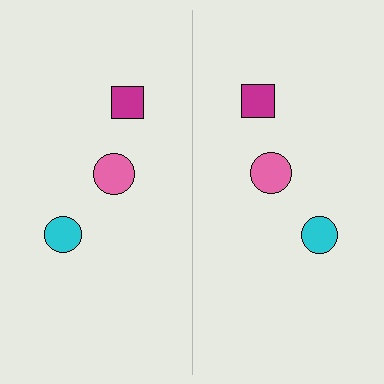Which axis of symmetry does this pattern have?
The pattern has a vertical axis of symmetry running through the center of the image.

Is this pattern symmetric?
Yes, this pattern has bilateral (reflection) symmetry.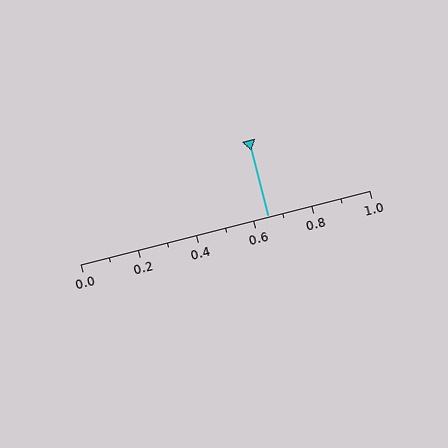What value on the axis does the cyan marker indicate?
The marker indicates approximately 0.65.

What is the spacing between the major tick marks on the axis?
The major ticks are spaced 0.2 apart.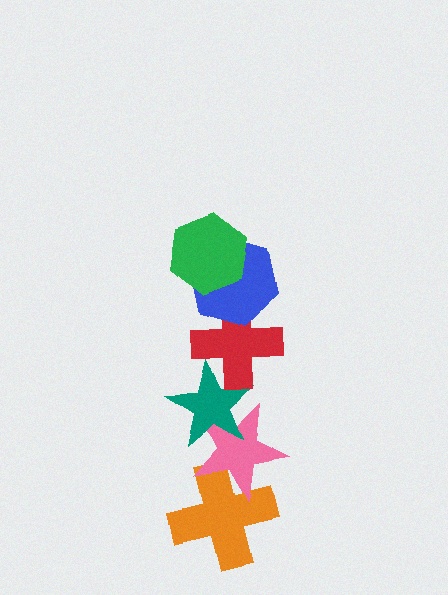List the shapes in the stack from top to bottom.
From top to bottom: the green hexagon, the blue hexagon, the red cross, the teal star, the pink star, the orange cross.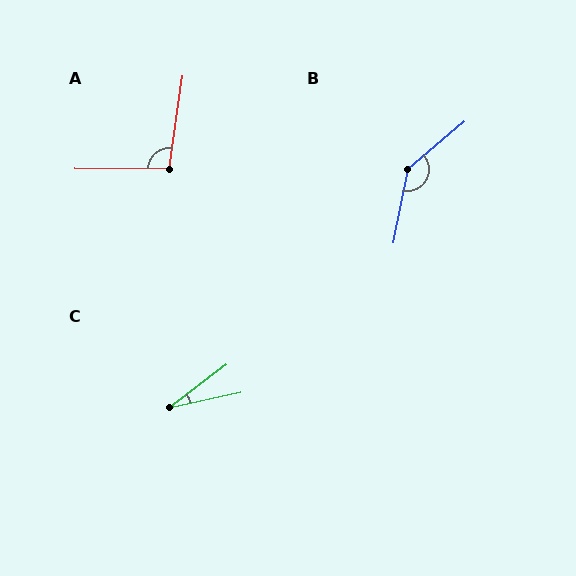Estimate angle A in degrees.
Approximately 98 degrees.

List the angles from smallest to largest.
C (25°), A (98°), B (142°).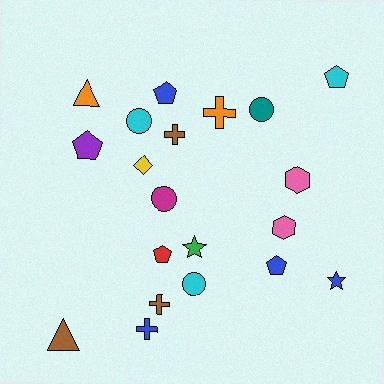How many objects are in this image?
There are 20 objects.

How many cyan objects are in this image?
There are 3 cyan objects.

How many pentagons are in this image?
There are 5 pentagons.